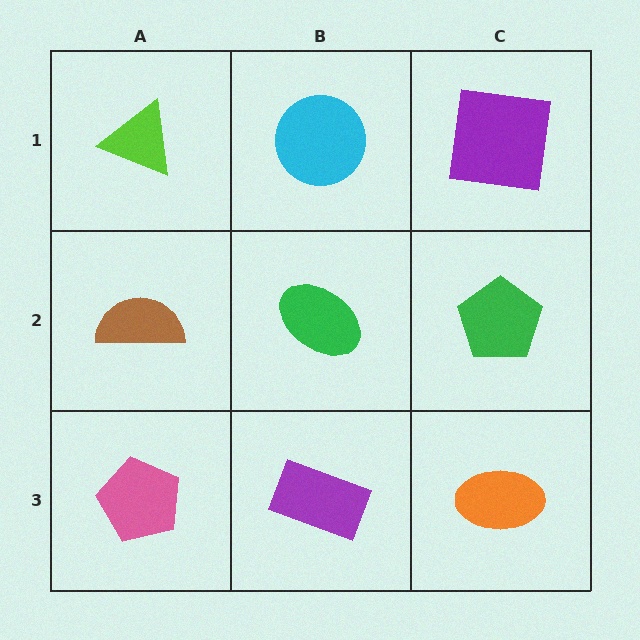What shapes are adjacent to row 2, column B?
A cyan circle (row 1, column B), a purple rectangle (row 3, column B), a brown semicircle (row 2, column A), a green pentagon (row 2, column C).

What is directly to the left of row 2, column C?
A green ellipse.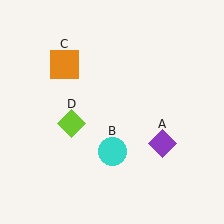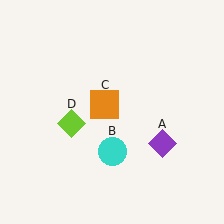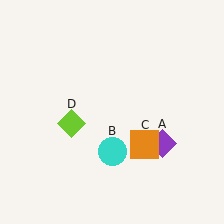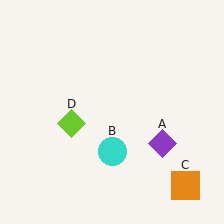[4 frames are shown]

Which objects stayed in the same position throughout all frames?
Purple diamond (object A) and cyan circle (object B) and lime diamond (object D) remained stationary.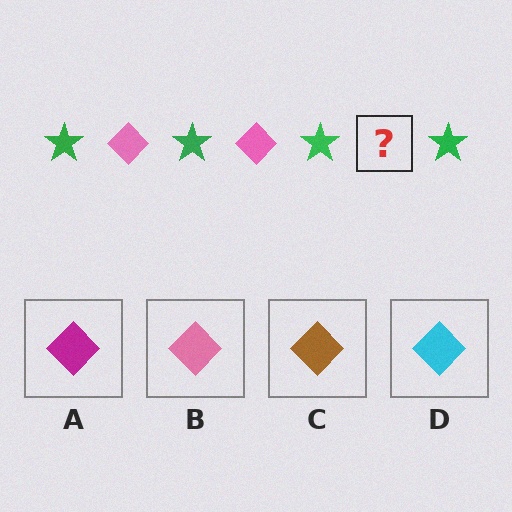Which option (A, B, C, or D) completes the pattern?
B.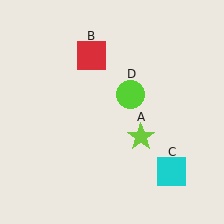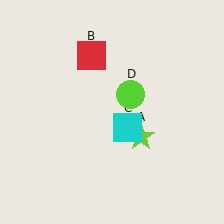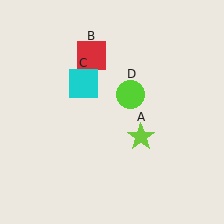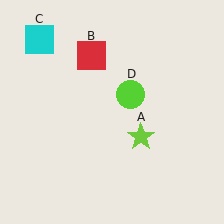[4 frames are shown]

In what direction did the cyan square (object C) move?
The cyan square (object C) moved up and to the left.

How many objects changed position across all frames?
1 object changed position: cyan square (object C).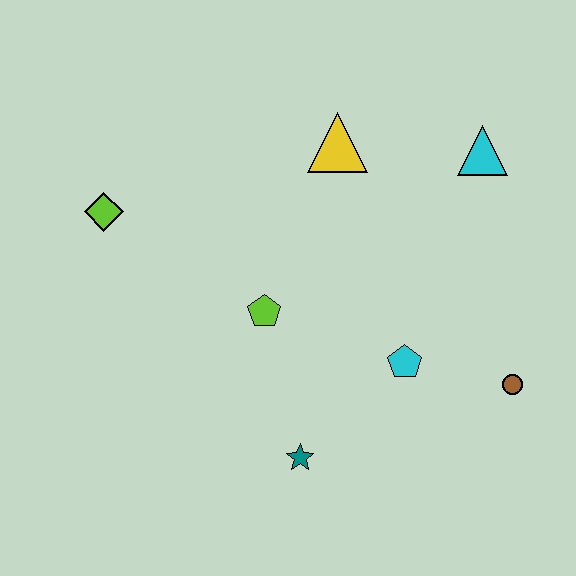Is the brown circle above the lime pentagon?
No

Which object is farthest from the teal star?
The cyan triangle is farthest from the teal star.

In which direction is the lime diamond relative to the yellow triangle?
The lime diamond is to the left of the yellow triangle.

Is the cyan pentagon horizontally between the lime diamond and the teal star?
No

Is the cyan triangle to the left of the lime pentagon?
No